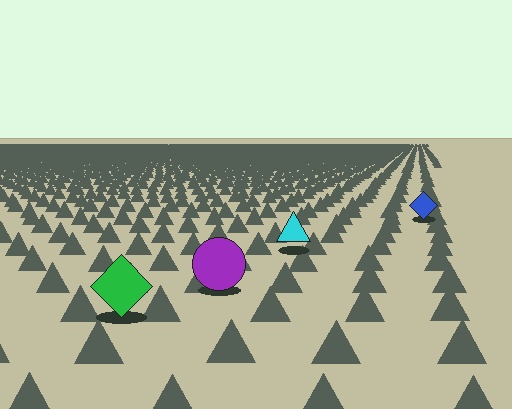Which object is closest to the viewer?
The green diamond is closest. The texture marks near it are larger and more spread out.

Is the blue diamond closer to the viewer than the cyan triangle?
No. The cyan triangle is closer — you can tell from the texture gradient: the ground texture is coarser near it.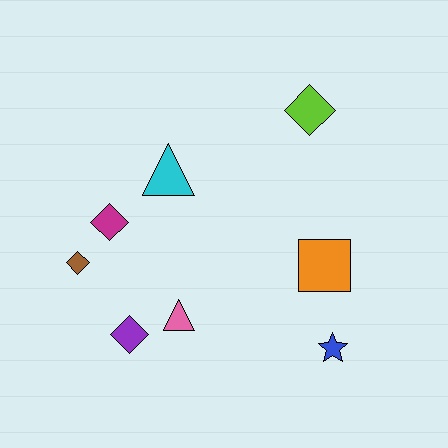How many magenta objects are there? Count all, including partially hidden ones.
There is 1 magenta object.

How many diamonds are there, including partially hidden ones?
There are 4 diamonds.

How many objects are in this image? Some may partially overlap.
There are 8 objects.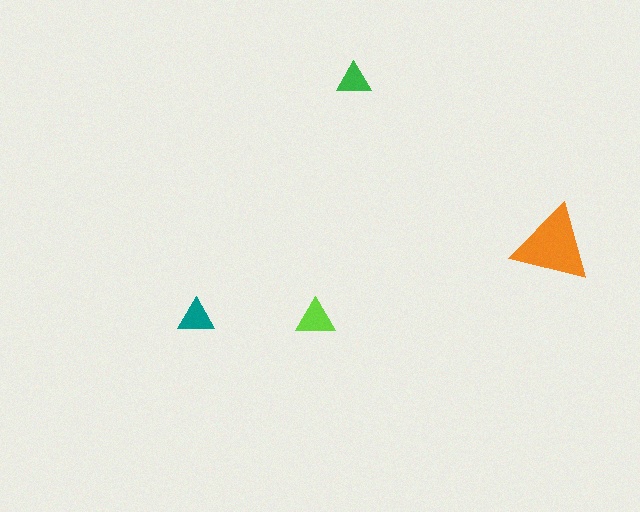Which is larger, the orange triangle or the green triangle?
The orange one.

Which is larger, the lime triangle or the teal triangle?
The lime one.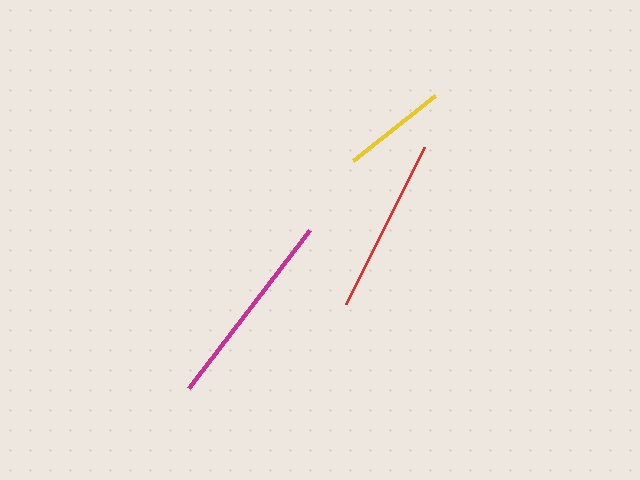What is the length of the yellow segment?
The yellow segment is approximately 104 pixels long.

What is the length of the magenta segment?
The magenta segment is approximately 199 pixels long.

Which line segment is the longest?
The magenta line is the longest at approximately 199 pixels.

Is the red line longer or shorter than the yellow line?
The red line is longer than the yellow line.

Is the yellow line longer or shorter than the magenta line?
The magenta line is longer than the yellow line.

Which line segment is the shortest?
The yellow line is the shortest at approximately 104 pixels.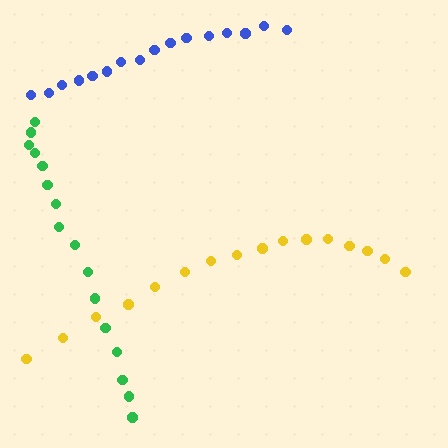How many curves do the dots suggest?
There are 3 distinct paths.